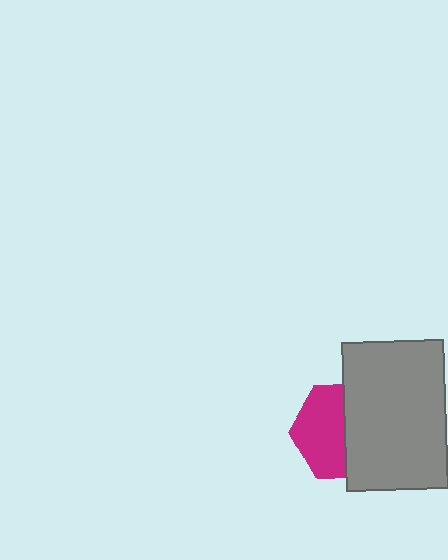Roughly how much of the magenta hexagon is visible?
About half of it is visible (roughly 53%).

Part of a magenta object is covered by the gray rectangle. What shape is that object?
It is a hexagon.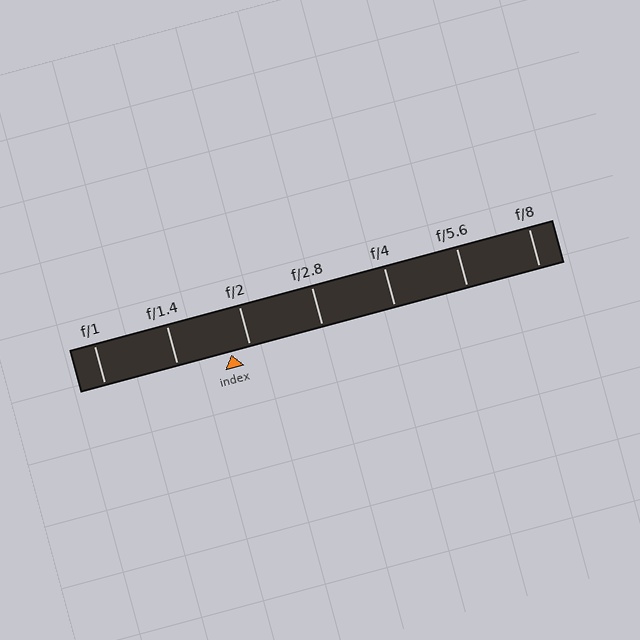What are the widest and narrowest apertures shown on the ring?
The widest aperture shown is f/1 and the narrowest is f/8.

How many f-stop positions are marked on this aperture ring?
There are 7 f-stop positions marked.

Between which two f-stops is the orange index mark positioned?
The index mark is between f/1.4 and f/2.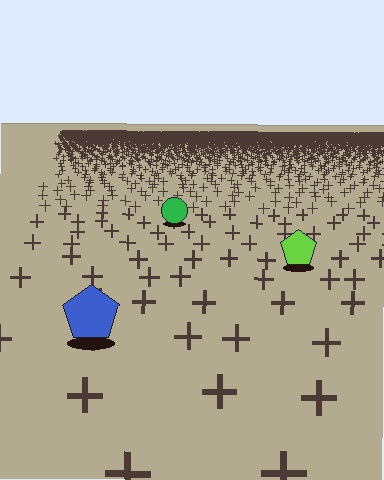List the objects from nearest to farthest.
From nearest to farthest: the blue pentagon, the lime pentagon, the green circle.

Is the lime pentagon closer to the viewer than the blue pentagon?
No. The blue pentagon is closer — you can tell from the texture gradient: the ground texture is coarser near it.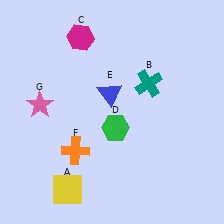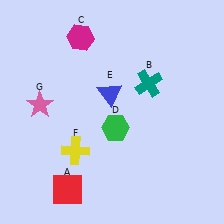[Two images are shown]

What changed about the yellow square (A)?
In Image 1, A is yellow. In Image 2, it changed to red.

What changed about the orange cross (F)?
In Image 1, F is orange. In Image 2, it changed to yellow.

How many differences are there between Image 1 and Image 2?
There are 2 differences between the two images.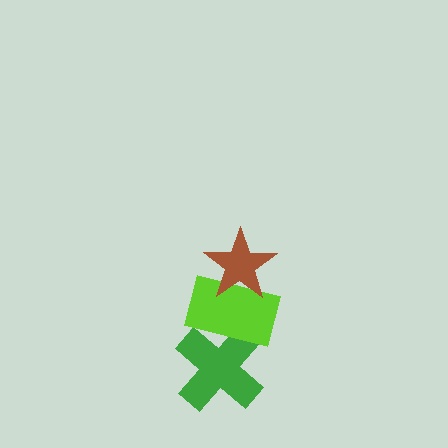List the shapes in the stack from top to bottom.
From top to bottom: the brown star, the lime rectangle, the green cross.